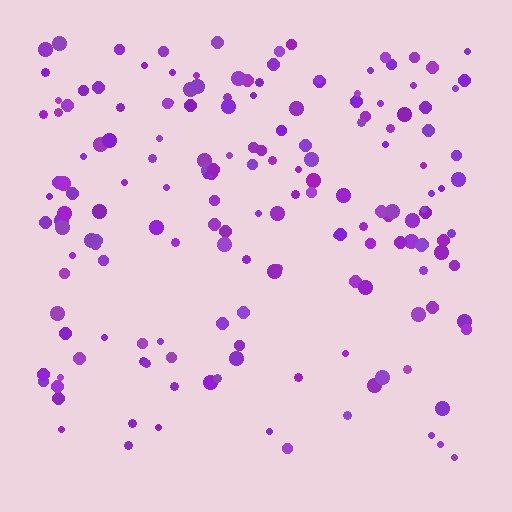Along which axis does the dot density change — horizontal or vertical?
Vertical.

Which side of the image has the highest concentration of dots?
The top.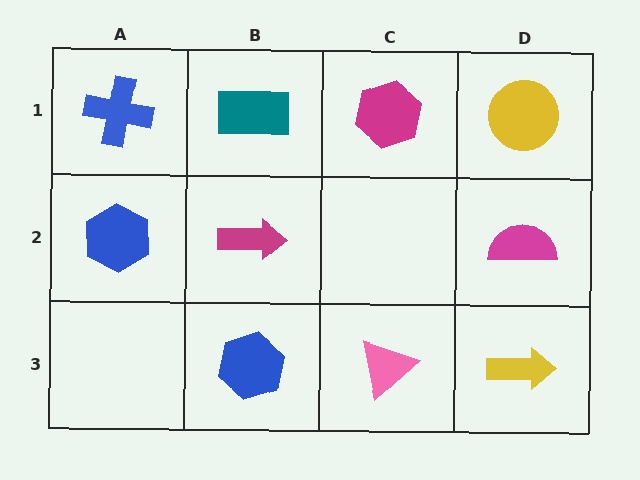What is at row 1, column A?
A blue cross.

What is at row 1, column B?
A teal rectangle.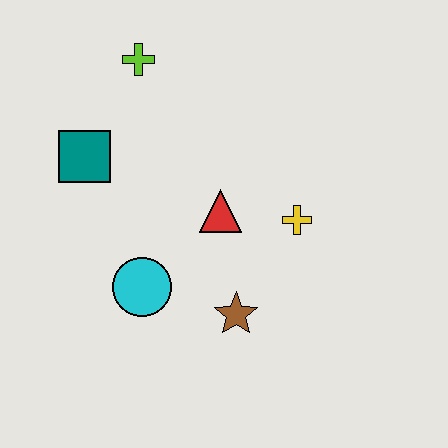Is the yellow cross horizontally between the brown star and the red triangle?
No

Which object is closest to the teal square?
The lime cross is closest to the teal square.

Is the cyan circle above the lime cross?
No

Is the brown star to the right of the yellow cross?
No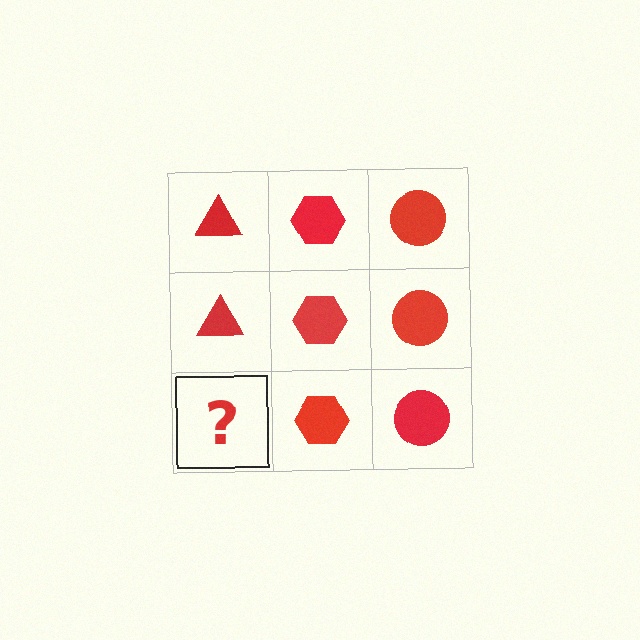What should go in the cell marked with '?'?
The missing cell should contain a red triangle.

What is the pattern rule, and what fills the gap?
The rule is that each column has a consistent shape. The gap should be filled with a red triangle.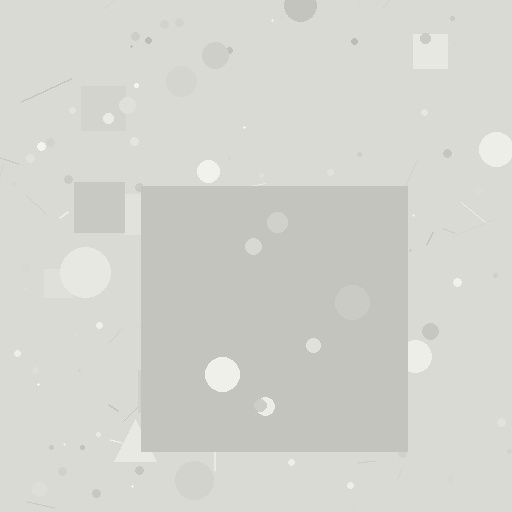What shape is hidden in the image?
A square is hidden in the image.